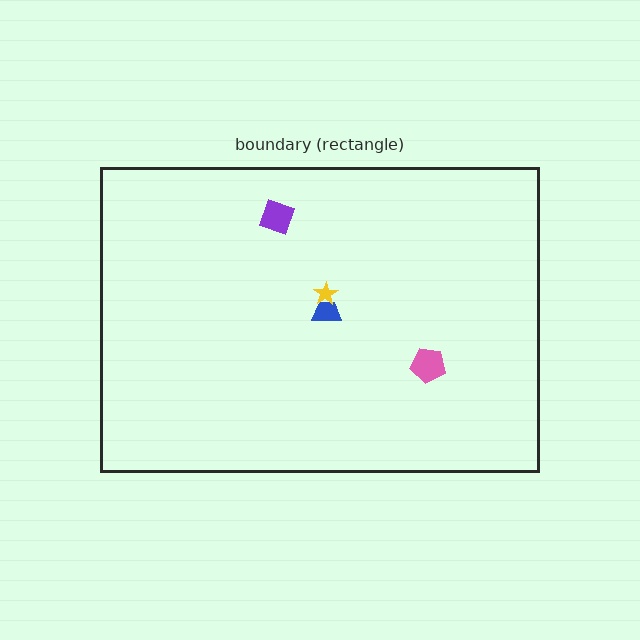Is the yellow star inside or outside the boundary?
Inside.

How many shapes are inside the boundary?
4 inside, 0 outside.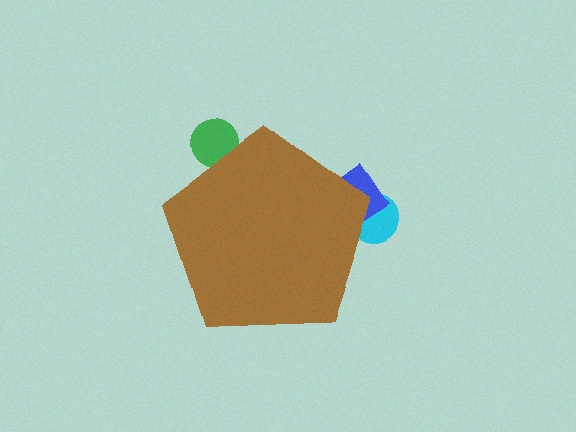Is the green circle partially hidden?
Yes, the green circle is partially hidden behind the brown pentagon.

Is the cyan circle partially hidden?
Yes, the cyan circle is partially hidden behind the brown pentagon.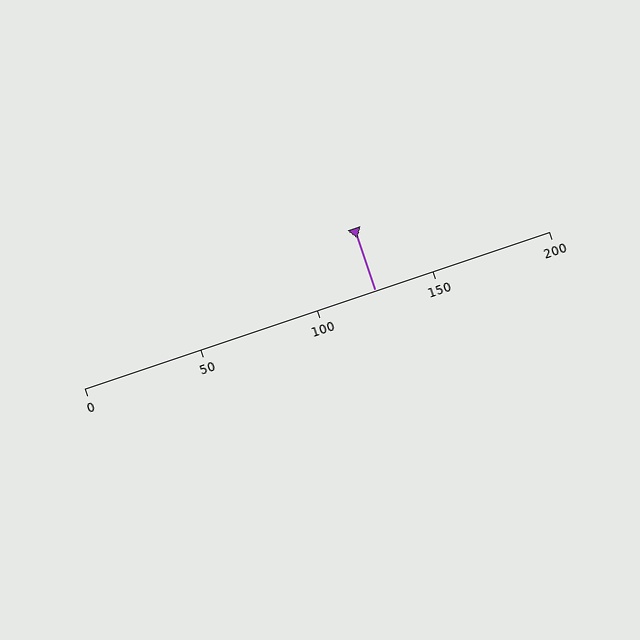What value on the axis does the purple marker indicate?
The marker indicates approximately 125.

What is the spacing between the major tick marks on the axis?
The major ticks are spaced 50 apart.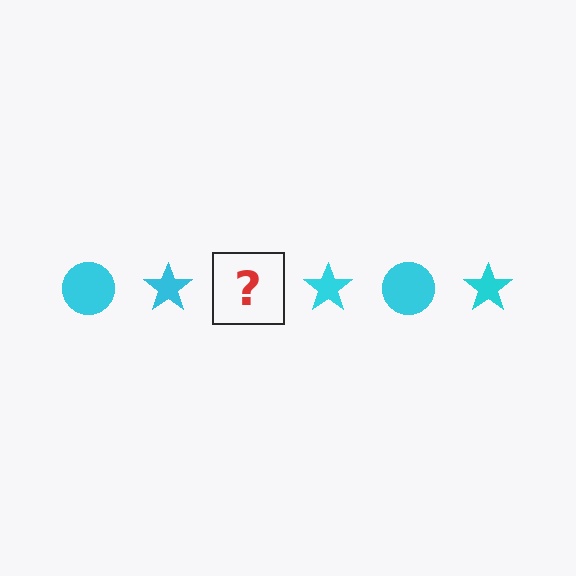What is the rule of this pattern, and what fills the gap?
The rule is that the pattern cycles through circle, star shapes in cyan. The gap should be filled with a cyan circle.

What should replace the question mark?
The question mark should be replaced with a cyan circle.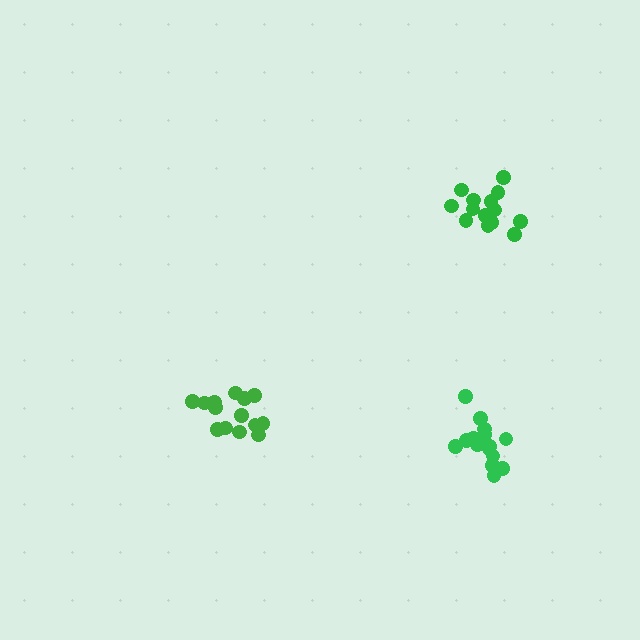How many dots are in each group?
Group 1: 14 dots, Group 2: 14 dots, Group 3: 16 dots (44 total).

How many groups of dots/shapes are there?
There are 3 groups.